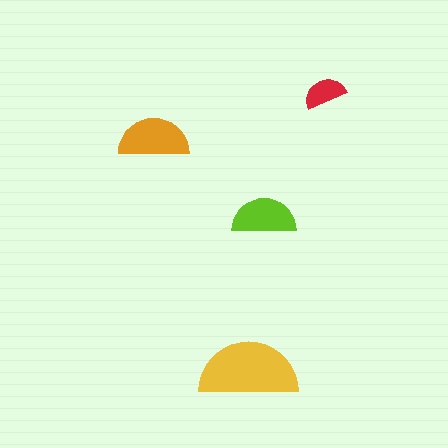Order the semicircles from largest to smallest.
the yellow one, the orange one, the lime one, the red one.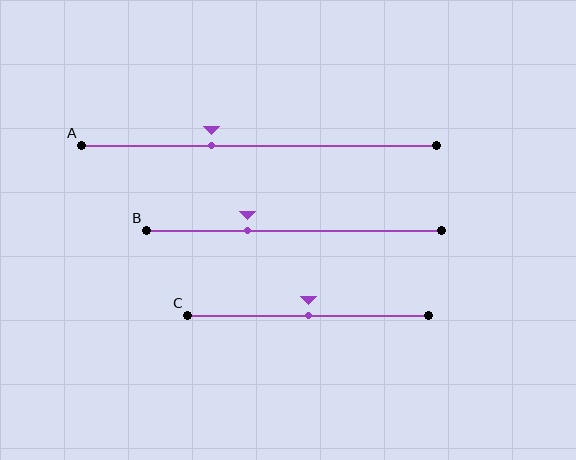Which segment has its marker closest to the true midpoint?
Segment C has its marker closest to the true midpoint.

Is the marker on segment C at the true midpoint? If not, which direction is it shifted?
Yes, the marker on segment C is at the true midpoint.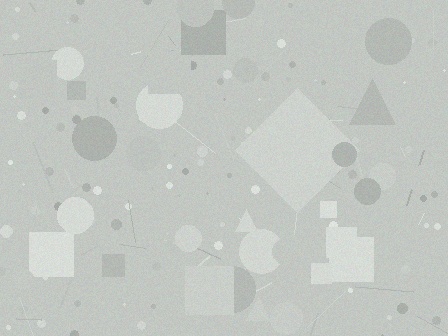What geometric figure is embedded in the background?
A diamond is embedded in the background.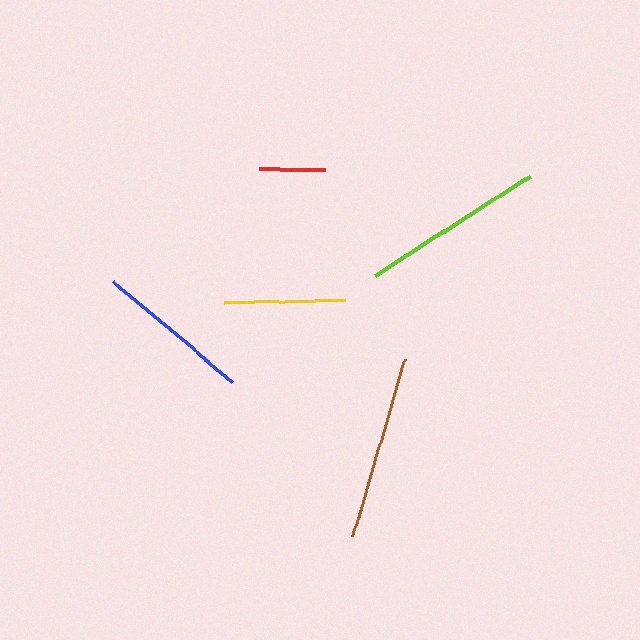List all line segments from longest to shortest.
From longest to shortest: brown, lime, blue, yellow, red.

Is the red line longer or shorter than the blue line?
The blue line is longer than the red line.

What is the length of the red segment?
The red segment is approximately 65 pixels long.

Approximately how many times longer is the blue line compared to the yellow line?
The blue line is approximately 1.3 times the length of the yellow line.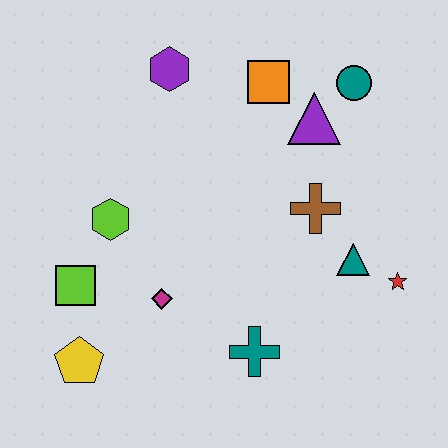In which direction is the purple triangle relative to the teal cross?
The purple triangle is above the teal cross.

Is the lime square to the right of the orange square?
No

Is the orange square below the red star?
No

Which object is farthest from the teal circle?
The yellow pentagon is farthest from the teal circle.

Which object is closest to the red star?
The teal triangle is closest to the red star.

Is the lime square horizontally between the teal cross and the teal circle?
No